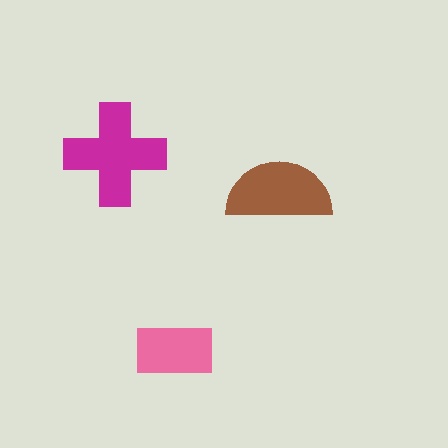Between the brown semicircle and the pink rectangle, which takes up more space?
The brown semicircle.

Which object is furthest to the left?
The magenta cross is leftmost.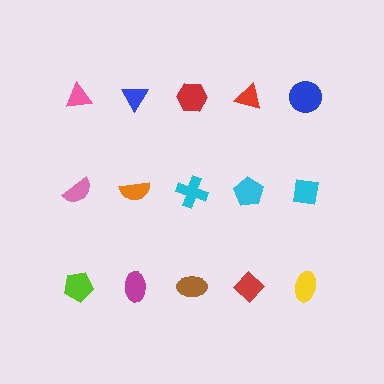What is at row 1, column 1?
A pink triangle.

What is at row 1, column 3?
A red hexagon.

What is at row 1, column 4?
A red triangle.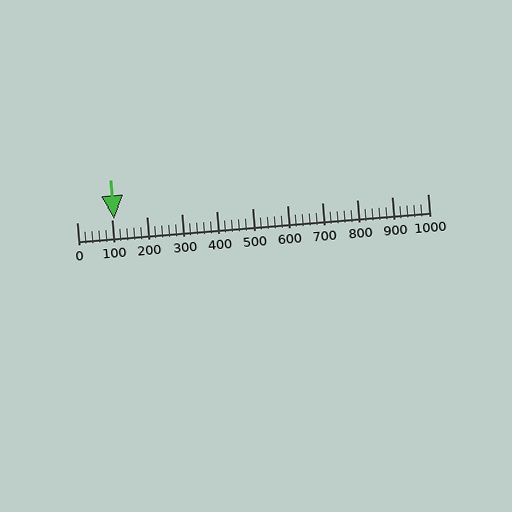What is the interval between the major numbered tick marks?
The major tick marks are spaced 100 units apart.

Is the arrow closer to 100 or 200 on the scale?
The arrow is closer to 100.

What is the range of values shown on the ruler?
The ruler shows values from 0 to 1000.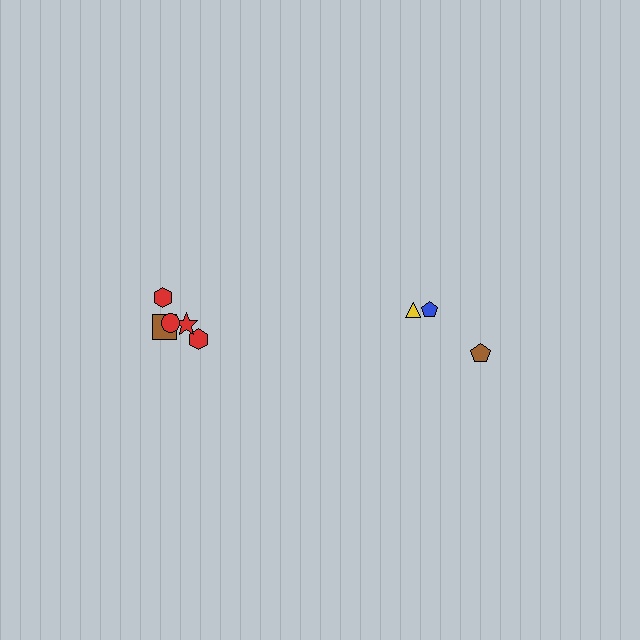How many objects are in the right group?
There are 3 objects.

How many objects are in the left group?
There are 5 objects.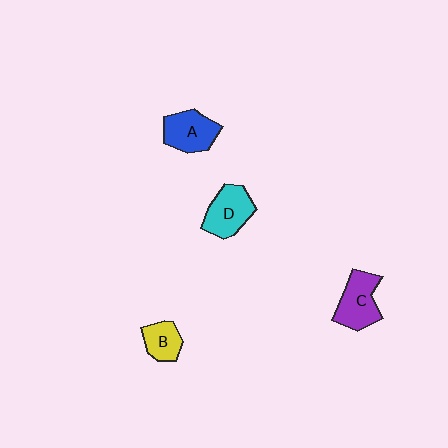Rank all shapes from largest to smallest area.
From largest to smallest: C (purple), D (cyan), A (blue), B (yellow).